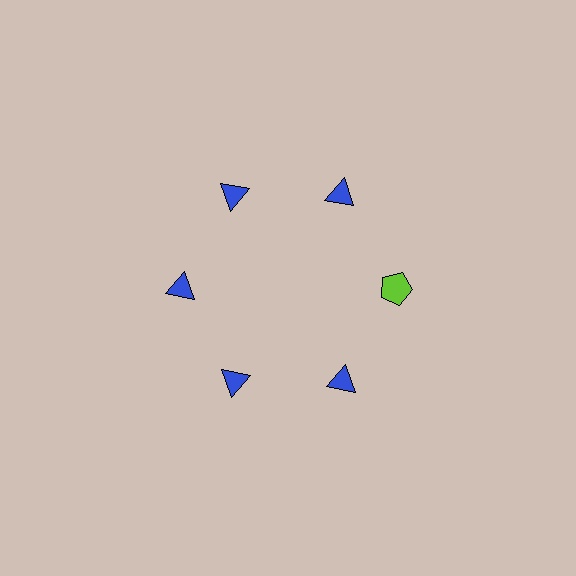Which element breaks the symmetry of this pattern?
The lime pentagon at roughly the 3 o'clock position breaks the symmetry. All other shapes are blue triangles.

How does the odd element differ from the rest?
It differs in both color (lime instead of blue) and shape (pentagon instead of triangle).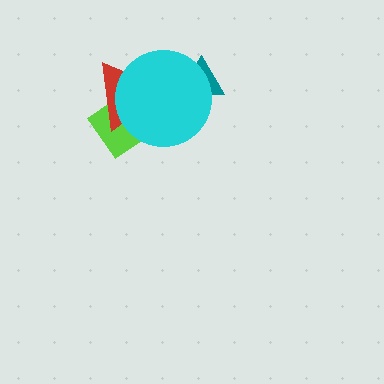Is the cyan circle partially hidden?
No, no other shape covers it.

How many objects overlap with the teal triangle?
1 object overlaps with the teal triangle.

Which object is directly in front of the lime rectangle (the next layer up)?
The red triangle is directly in front of the lime rectangle.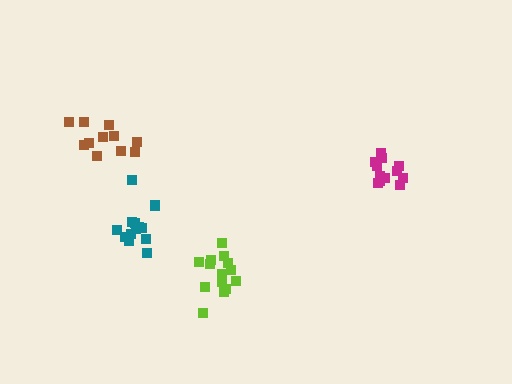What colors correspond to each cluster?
The clusters are colored: magenta, teal, brown, lime.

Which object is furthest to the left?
The brown cluster is leftmost.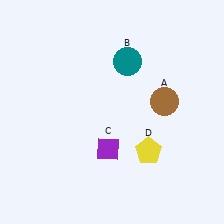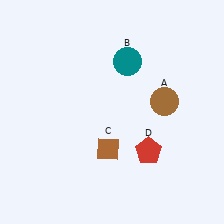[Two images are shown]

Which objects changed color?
C changed from purple to brown. D changed from yellow to red.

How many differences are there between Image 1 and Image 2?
There are 2 differences between the two images.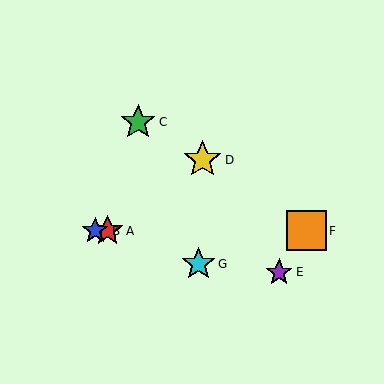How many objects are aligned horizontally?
3 objects (A, B, F) are aligned horizontally.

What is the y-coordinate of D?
Object D is at y≈160.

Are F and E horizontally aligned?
No, F is at y≈231 and E is at y≈272.